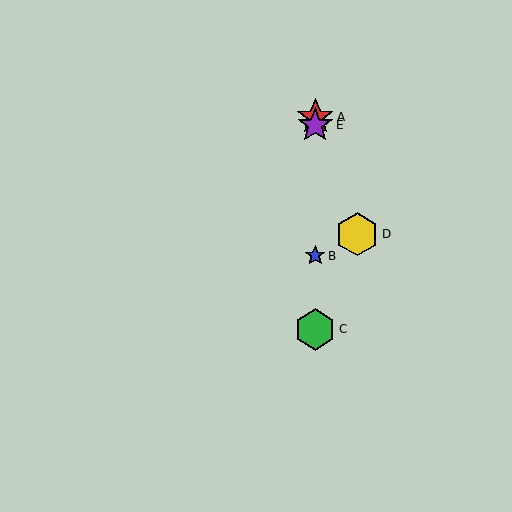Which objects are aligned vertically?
Objects A, B, C, E are aligned vertically.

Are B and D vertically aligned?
No, B is at x≈315 and D is at x≈357.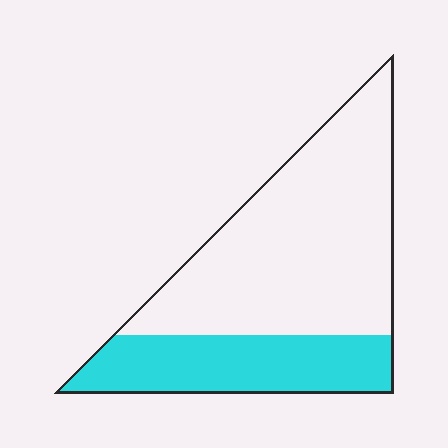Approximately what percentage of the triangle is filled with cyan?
Approximately 30%.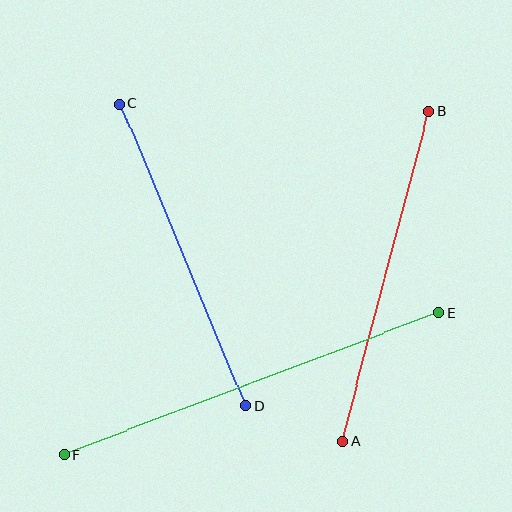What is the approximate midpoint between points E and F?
The midpoint is at approximately (251, 384) pixels.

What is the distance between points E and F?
The distance is approximately 401 pixels.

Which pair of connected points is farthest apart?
Points E and F are farthest apart.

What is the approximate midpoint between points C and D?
The midpoint is at approximately (183, 255) pixels.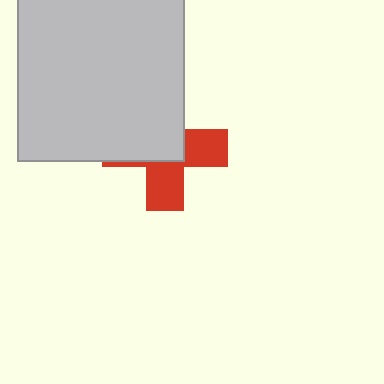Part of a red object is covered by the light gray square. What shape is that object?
It is a cross.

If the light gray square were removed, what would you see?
You would see the complete red cross.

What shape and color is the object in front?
The object in front is a light gray square.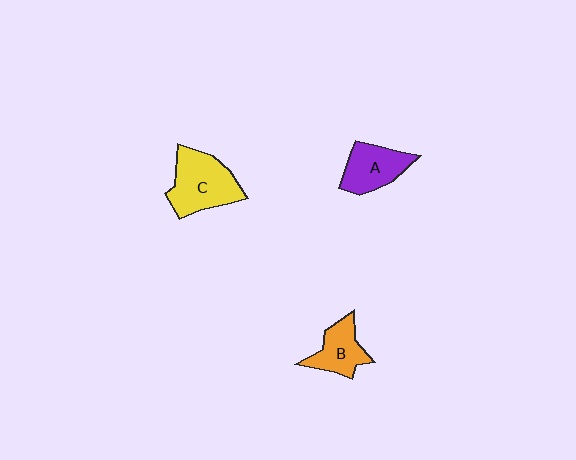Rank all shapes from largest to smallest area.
From largest to smallest: C (yellow), A (purple), B (orange).